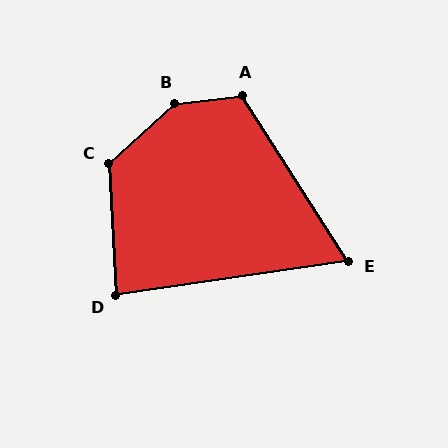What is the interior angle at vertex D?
Approximately 85 degrees (acute).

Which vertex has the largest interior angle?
B, at approximately 145 degrees.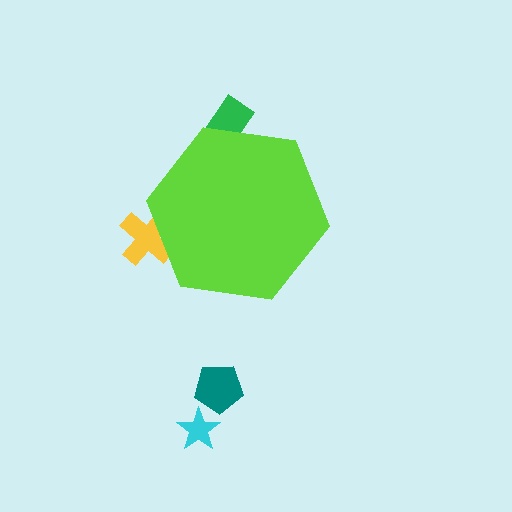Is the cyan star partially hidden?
No, the cyan star is fully visible.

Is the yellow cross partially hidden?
Yes, the yellow cross is partially hidden behind the lime hexagon.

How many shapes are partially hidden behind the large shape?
2 shapes are partially hidden.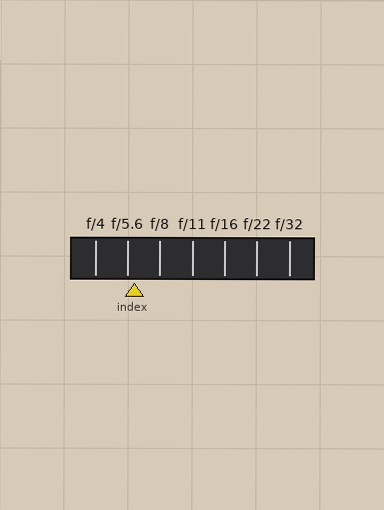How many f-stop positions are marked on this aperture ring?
There are 7 f-stop positions marked.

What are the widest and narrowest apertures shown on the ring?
The widest aperture shown is f/4 and the narrowest is f/32.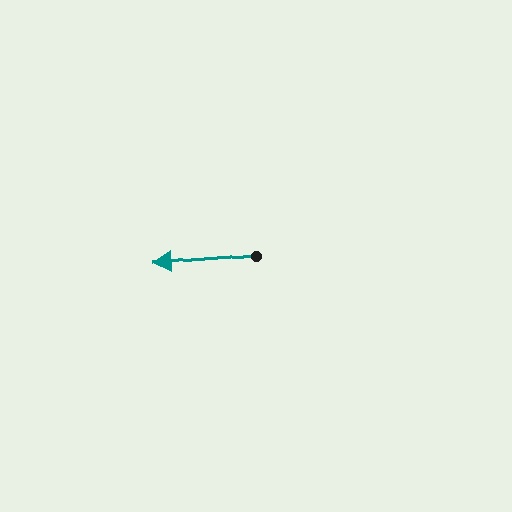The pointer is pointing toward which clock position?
Roughly 9 o'clock.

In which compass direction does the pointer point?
West.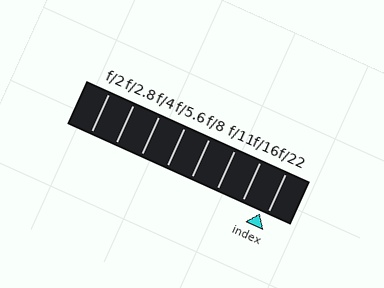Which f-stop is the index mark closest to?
The index mark is closest to f/22.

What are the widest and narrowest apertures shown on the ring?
The widest aperture shown is f/2 and the narrowest is f/22.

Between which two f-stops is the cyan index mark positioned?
The index mark is between f/16 and f/22.